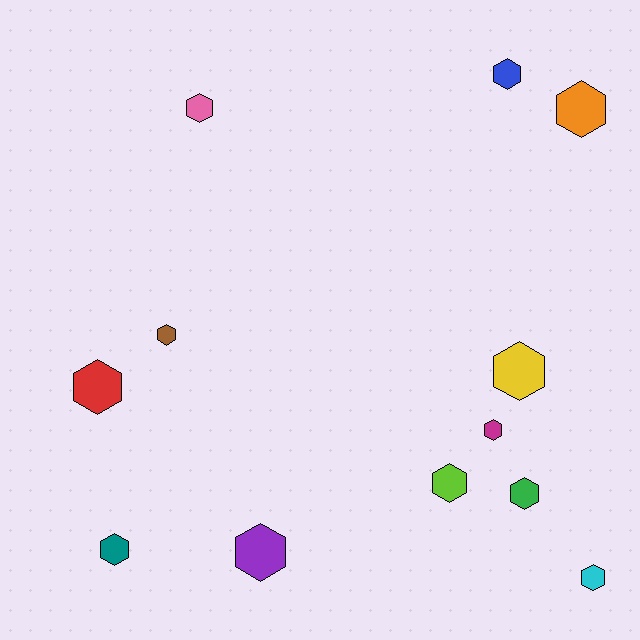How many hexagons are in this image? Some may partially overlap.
There are 12 hexagons.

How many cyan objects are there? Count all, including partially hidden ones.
There is 1 cyan object.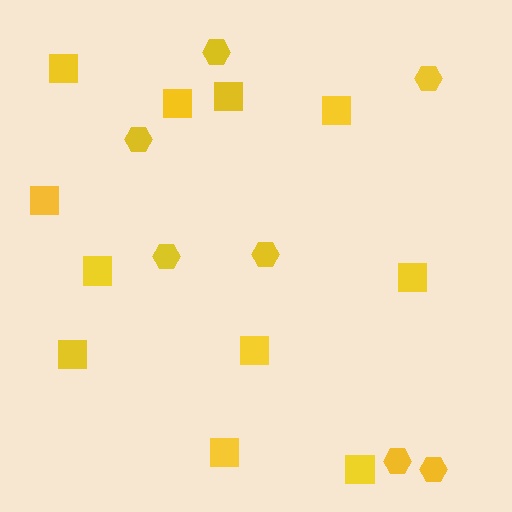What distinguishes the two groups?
There are 2 groups: one group of squares (11) and one group of hexagons (7).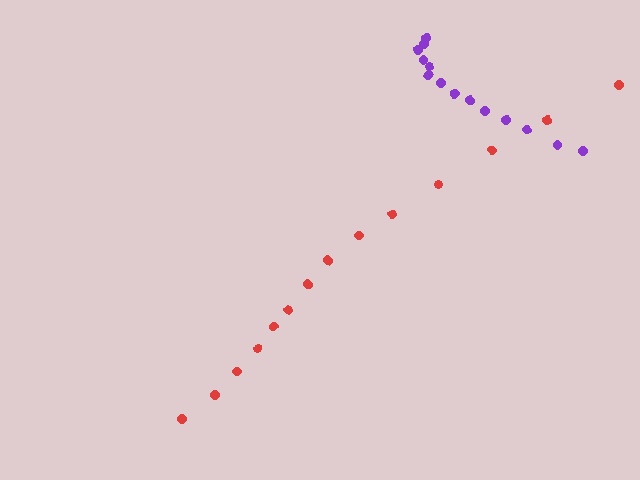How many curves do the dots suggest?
There are 2 distinct paths.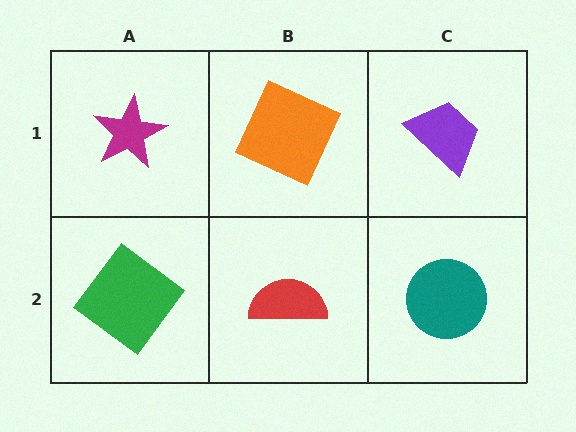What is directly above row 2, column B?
An orange square.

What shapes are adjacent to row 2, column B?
An orange square (row 1, column B), a green diamond (row 2, column A), a teal circle (row 2, column C).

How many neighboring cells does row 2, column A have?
2.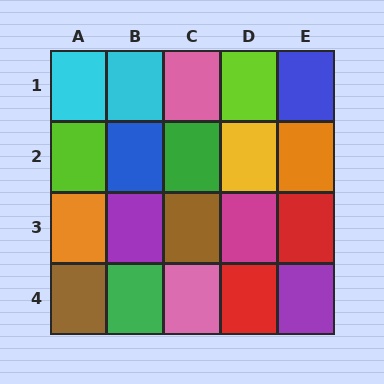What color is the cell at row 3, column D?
Magenta.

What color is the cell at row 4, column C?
Pink.